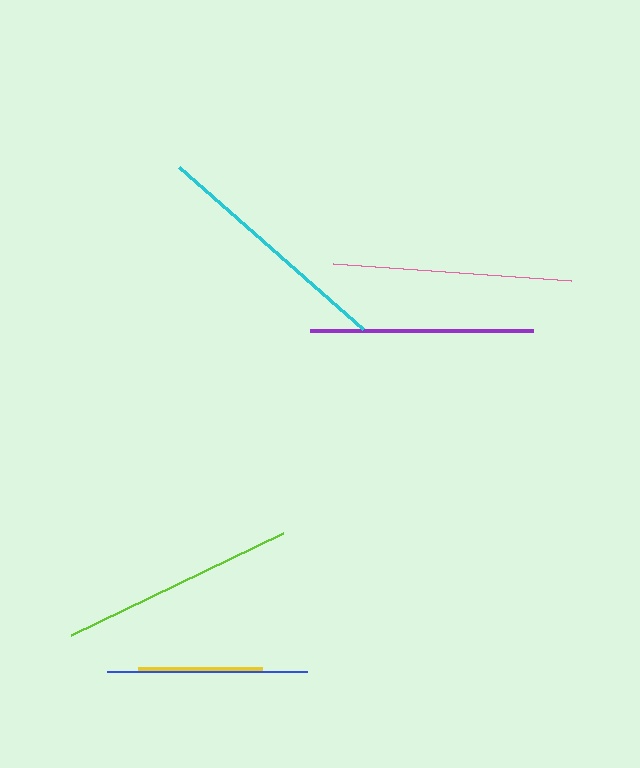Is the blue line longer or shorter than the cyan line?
The cyan line is longer than the blue line.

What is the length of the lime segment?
The lime segment is approximately 235 pixels long.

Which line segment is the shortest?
The yellow line is the shortest at approximately 125 pixels.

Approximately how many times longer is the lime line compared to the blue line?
The lime line is approximately 1.2 times the length of the blue line.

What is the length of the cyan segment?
The cyan segment is approximately 244 pixels long.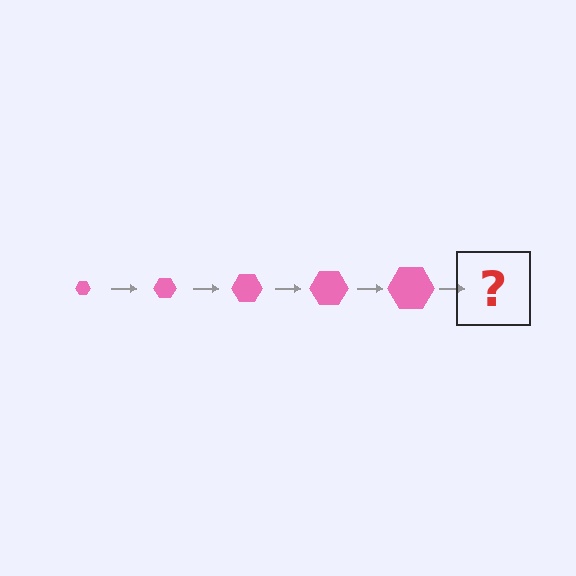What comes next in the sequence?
The next element should be a pink hexagon, larger than the previous one.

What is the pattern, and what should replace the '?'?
The pattern is that the hexagon gets progressively larger each step. The '?' should be a pink hexagon, larger than the previous one.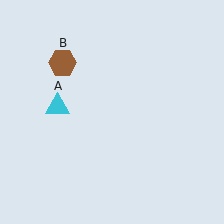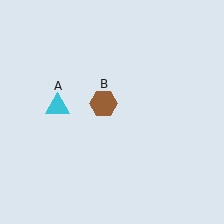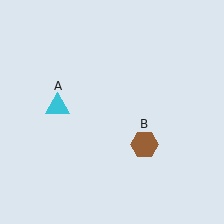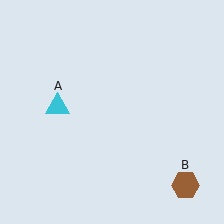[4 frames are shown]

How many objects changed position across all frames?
1 object changed position: brown hexagon (object B).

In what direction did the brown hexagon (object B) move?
The brown hexagon (object B) moved down and to the right.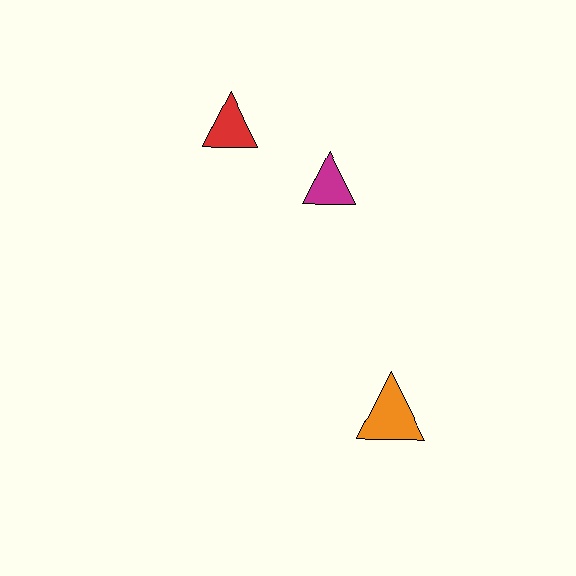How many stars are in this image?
There are no stars.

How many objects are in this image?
There are 3 objects.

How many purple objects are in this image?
There are no purple objects.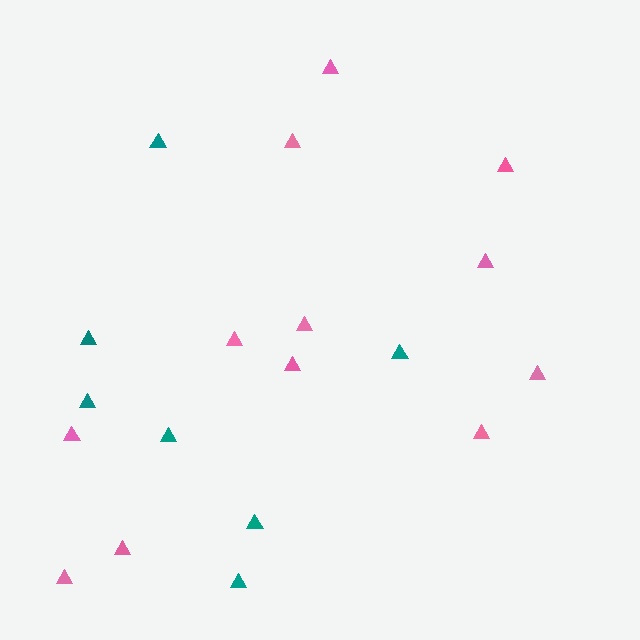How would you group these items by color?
There are 2 groups: one group of pink triangles (12) and one group of teal triangles (7).